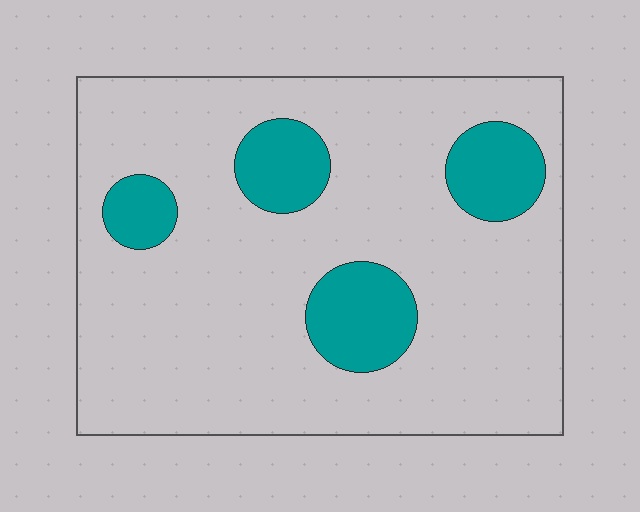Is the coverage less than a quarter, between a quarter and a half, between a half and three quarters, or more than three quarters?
Less than a quarter.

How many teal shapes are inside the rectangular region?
4.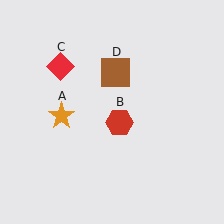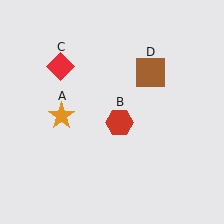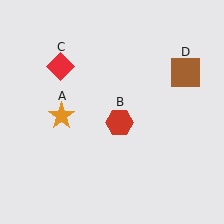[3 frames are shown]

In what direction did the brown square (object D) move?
The brown square (object D) moved right.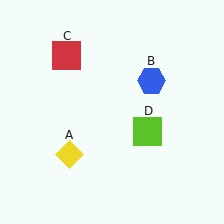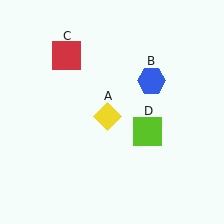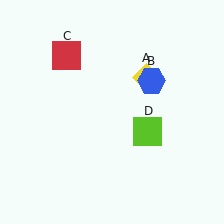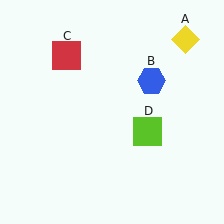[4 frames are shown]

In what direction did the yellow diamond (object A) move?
The yellow diamond (object A) moved up and to the right.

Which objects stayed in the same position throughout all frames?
Blue hexagon (object B) and red square (object C) and lime square (object D) remained stationary.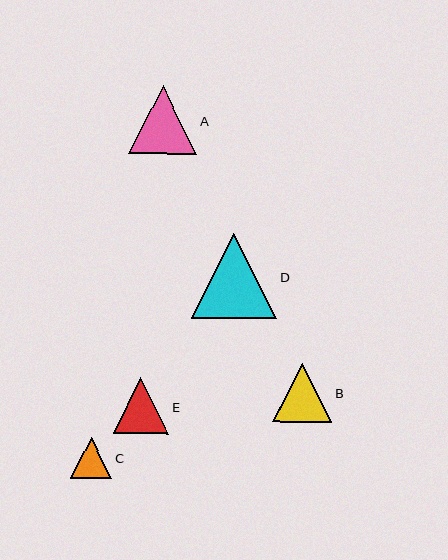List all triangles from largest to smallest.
From largest to smallest: D, A, B, E, C.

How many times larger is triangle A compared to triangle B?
Triangle A is approximately 1.2 times the size of triangle B.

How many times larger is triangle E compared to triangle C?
Triangle E is approximately 1.3 times the size of triangle C.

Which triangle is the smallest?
Triangle C is the smallest with a size of approximately 41 pixels.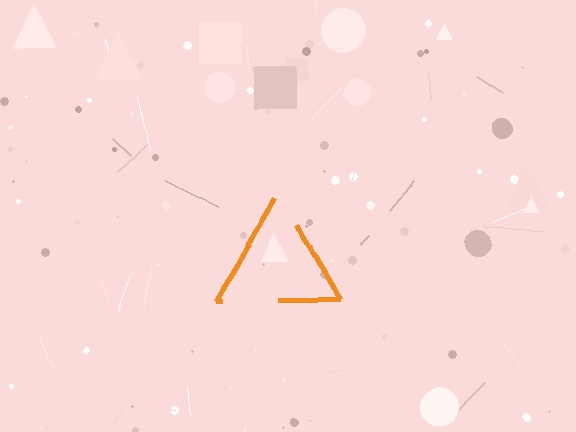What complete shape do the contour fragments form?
The contour fragments form a triangle.